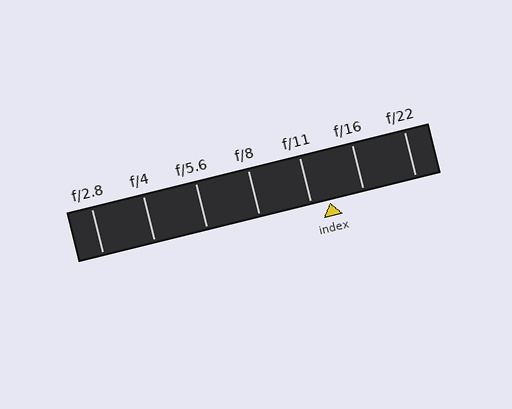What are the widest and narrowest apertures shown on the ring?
The widest aperture shown is f/2.8 and the narrowest is f/22.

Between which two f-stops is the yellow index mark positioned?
The index mark is between f/11 and f/16.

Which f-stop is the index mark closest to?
The index mark is closest to f/11.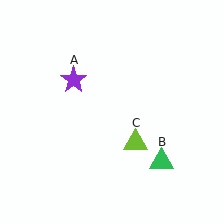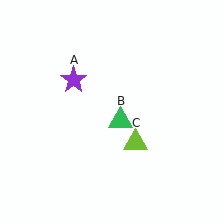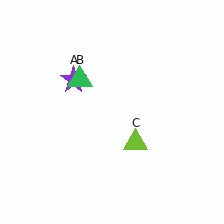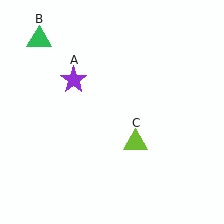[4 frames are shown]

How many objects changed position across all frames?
1 object changed position: green triangle (object B).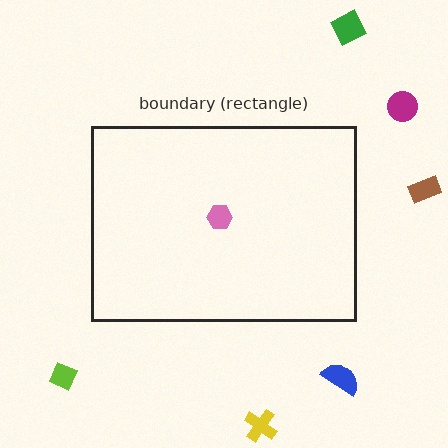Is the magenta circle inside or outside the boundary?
Outside.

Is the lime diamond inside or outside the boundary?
Outside.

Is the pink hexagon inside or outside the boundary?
Inside.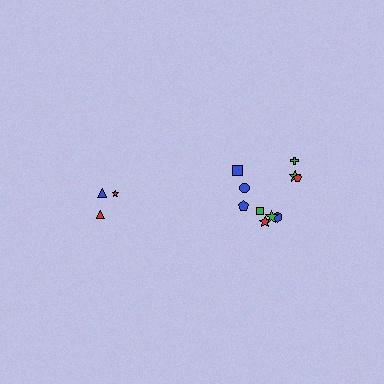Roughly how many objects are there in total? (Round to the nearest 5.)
Roughly 15 objects in total.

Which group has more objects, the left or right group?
The right group.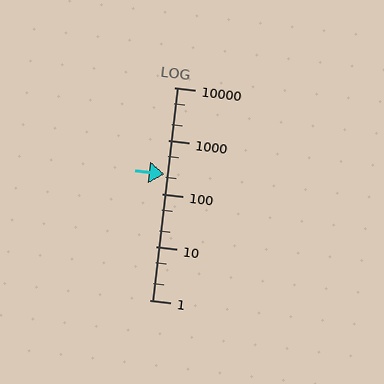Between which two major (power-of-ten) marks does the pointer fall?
The pointer is between 100 and 1000.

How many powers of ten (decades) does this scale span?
The scale spans 4 decades, from 1 to 10000.